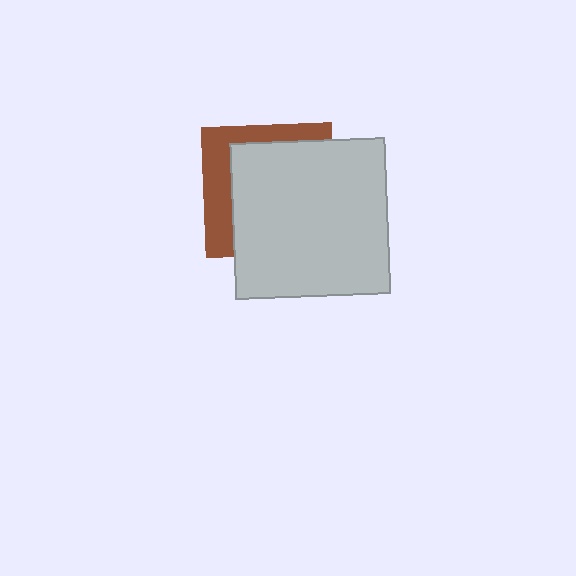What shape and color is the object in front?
The object in front is a light gray square.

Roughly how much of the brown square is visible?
A small part of it is visible (roughly 32%).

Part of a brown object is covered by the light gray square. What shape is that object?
It is a square.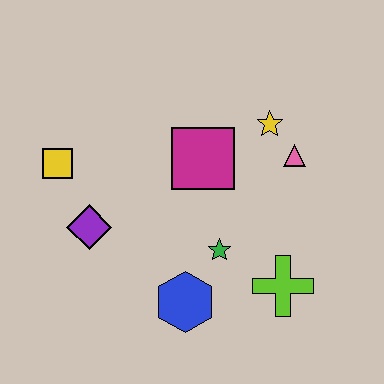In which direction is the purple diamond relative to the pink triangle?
The purple diamond is to the left of the pink triangle.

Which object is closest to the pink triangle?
The yellow star is closest to the pink triangle.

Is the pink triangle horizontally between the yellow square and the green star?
No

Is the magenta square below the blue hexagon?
No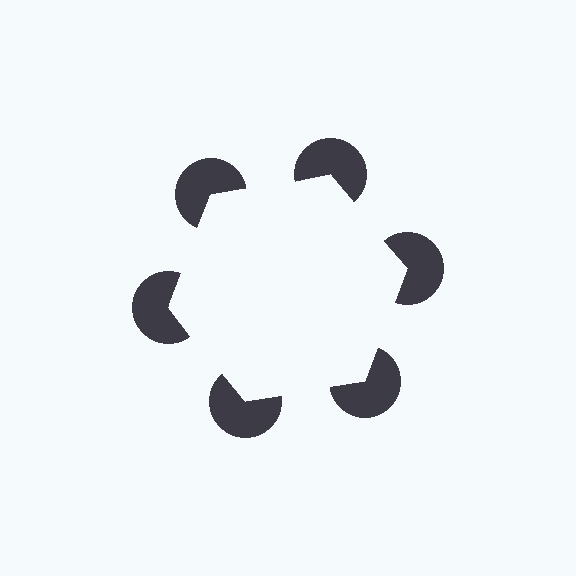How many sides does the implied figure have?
6 sides.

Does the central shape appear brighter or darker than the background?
It typically appears slightly brighter than the background, even though no actual brightness change is drawn.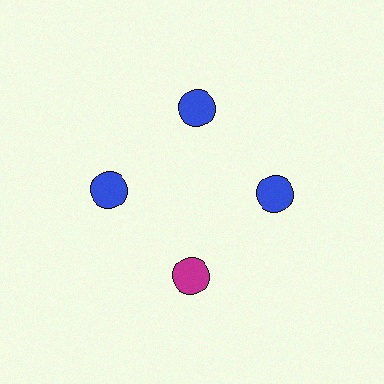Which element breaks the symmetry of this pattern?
The magenta circle at roughly the 6 o'clock position breaks the symmetry. All other shapes are blue circles.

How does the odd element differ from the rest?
It has a different color: magenta instead of blue.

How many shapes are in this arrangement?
There are 4 shapes arranged in a ring pattern.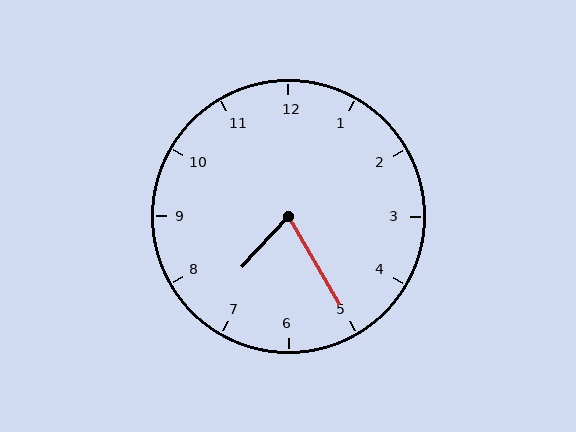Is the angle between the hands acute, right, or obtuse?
It is acute.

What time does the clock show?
7:25.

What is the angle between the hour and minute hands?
Approximately 72 degrees.